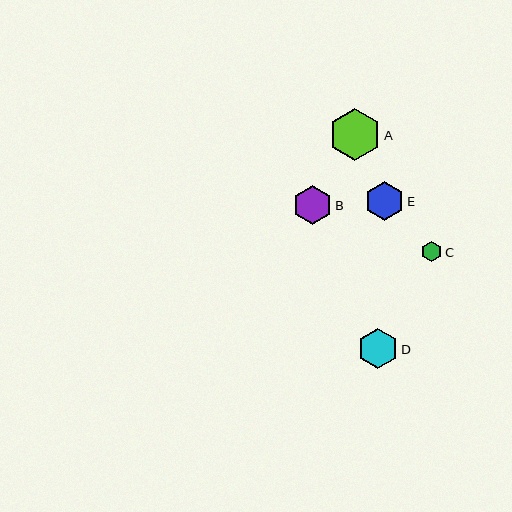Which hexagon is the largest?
Hexagon A is the largest with a size of approximately 52 pixels.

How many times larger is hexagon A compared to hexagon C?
Hexagon A is approximately 2.6 times the size of hexagon C.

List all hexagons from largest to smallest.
From largest to smallest: A, D, B, E, C.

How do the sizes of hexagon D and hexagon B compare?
Hexagon D and hexagon B are approximately the same size.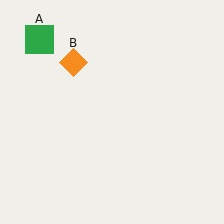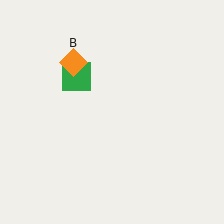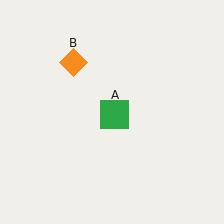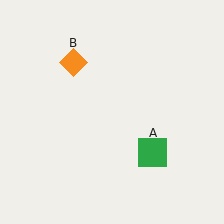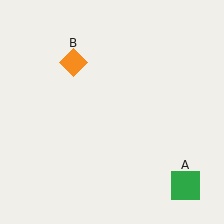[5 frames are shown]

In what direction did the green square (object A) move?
The green square (object A) moved down and to the right.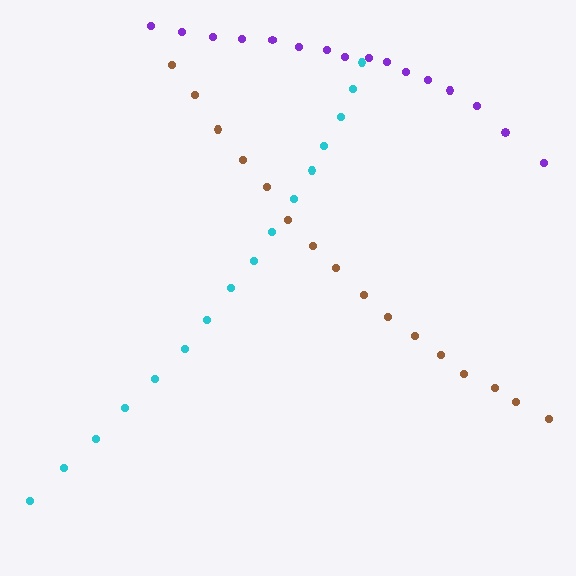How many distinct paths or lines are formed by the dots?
There are 3 distinct paths.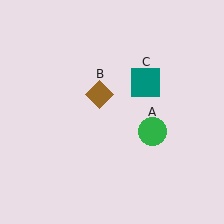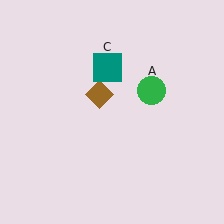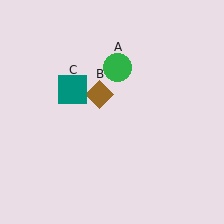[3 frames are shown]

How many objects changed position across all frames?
2 objects changed position: green circle (object A), teal square (object C).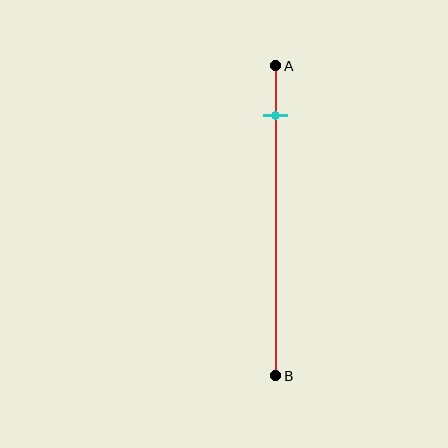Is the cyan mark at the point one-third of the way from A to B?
No, the mark is at about 15% from A, not at the 33% one-third point.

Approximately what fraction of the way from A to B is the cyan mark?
The cyan mark is approximately 15% of the way from A to B.